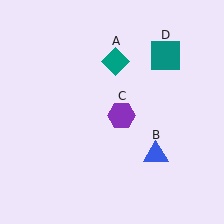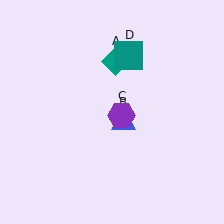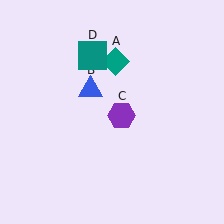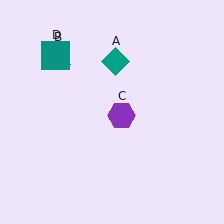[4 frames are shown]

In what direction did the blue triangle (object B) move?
The blue triangle (object B) moved up and to the left.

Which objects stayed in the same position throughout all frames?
Teal diamond (object A) and purple hexagon (object C) remained stationary.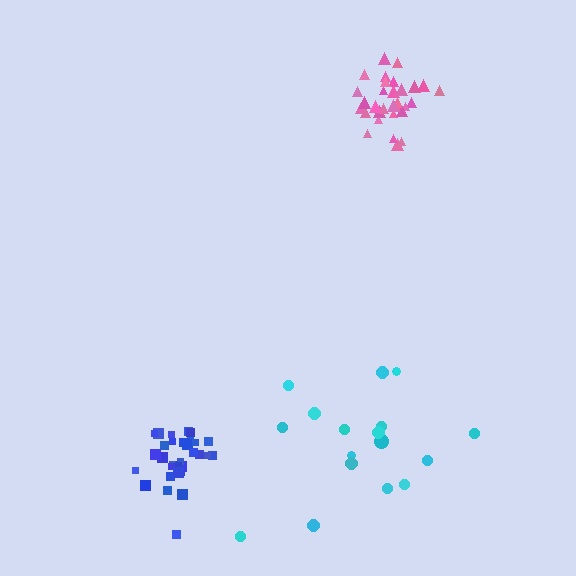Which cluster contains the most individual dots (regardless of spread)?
Pink (31).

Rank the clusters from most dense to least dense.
blue, pink, cyan.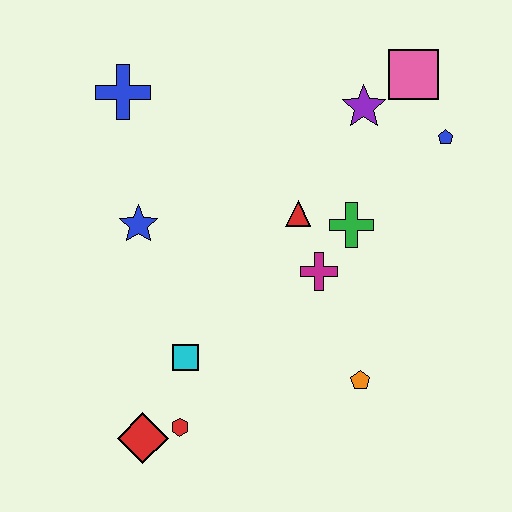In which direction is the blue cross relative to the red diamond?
The blue cross is above the red diamond.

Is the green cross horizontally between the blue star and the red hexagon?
No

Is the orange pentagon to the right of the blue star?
Yes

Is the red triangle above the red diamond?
Yes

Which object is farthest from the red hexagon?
The pink square is farthest from the red hexagon.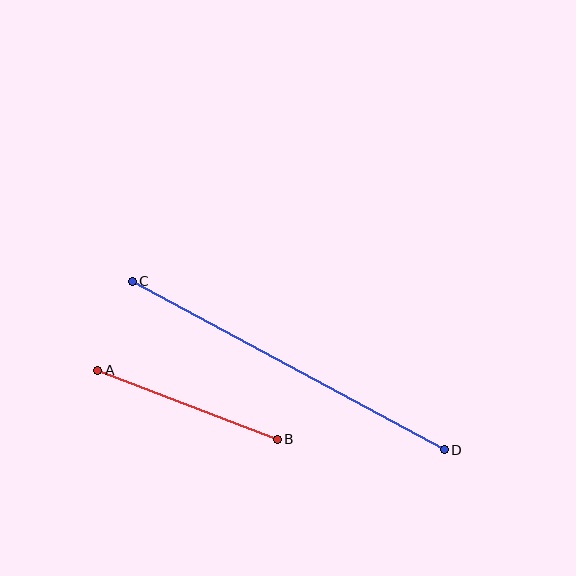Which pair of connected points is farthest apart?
Points C and D are farthest apart.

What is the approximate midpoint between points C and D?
The midpoint is at approximately (288, 365) pixels.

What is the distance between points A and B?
The distance is approximately 192 pixels.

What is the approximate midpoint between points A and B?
The midpoint is at approximately (188, 405) pixels.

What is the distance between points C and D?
The distance is approximately 355 pixels.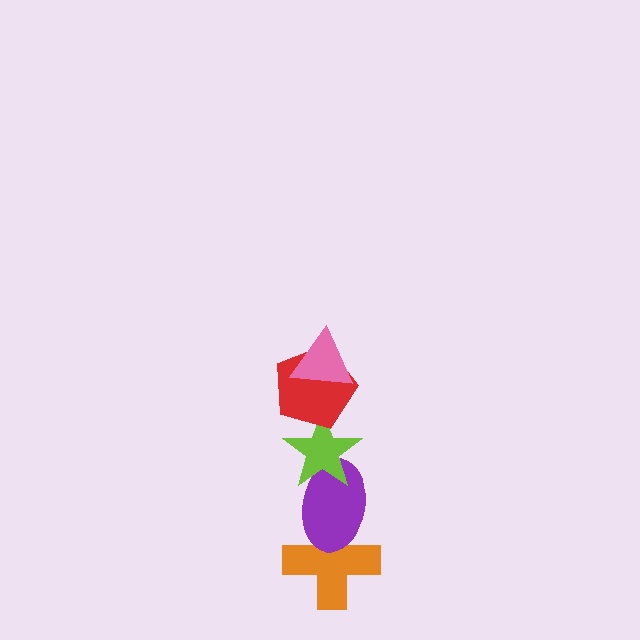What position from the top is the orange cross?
The orange cross is 5th from the top.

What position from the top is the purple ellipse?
The purple ellipse is 4th from the top.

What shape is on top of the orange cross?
The purple ellipse is on top of the orange cross.